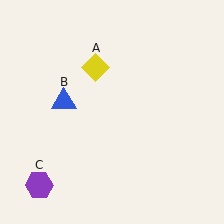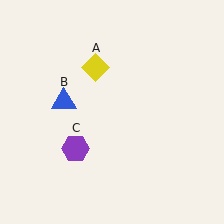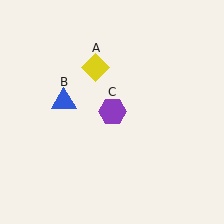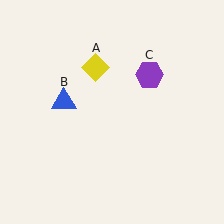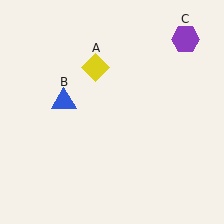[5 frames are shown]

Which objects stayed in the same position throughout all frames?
Yellow diamond (object A) and blue triangle (object B) remained stationary.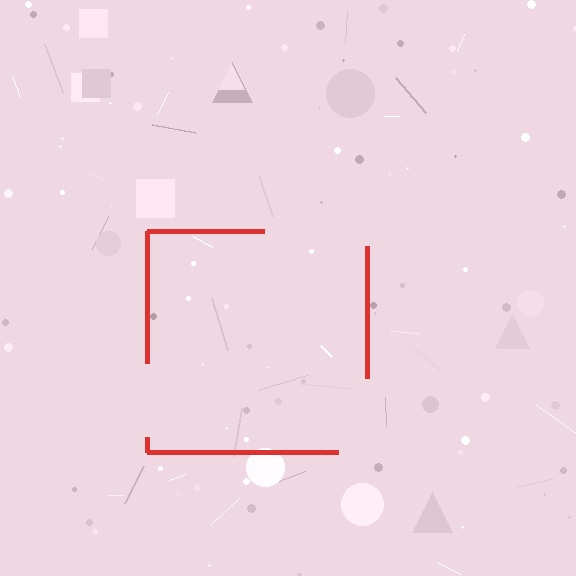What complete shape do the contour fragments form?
The contour fragments form a square.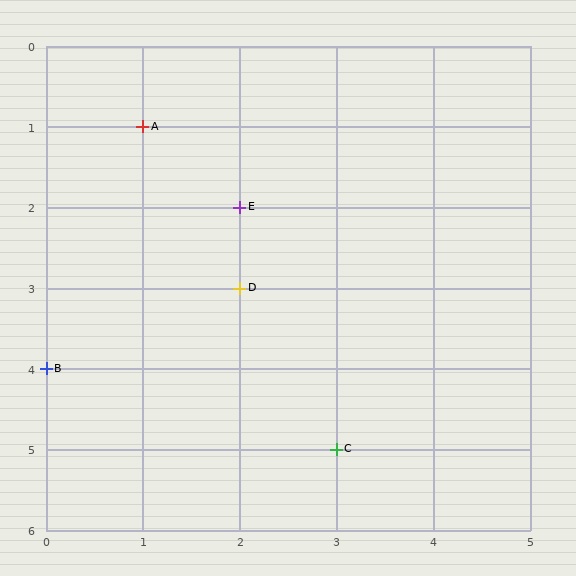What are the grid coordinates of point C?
Point C is at grid coordinates (3, 5).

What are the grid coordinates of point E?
Point E is at grid coordinates (2, 2).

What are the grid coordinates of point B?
Point B is at grid coordinates (0, 4).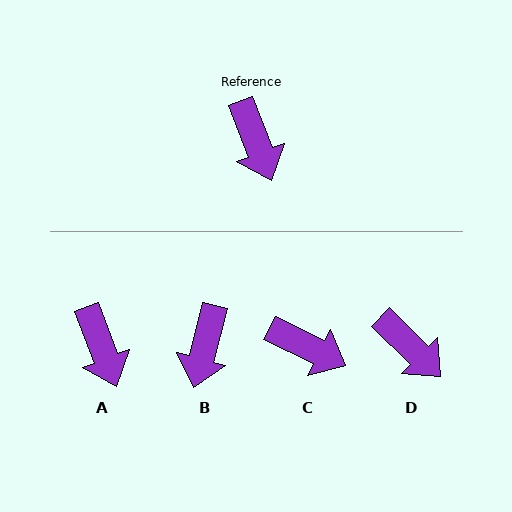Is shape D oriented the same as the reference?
No, it is off by about 24 degrees.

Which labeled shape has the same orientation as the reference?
A.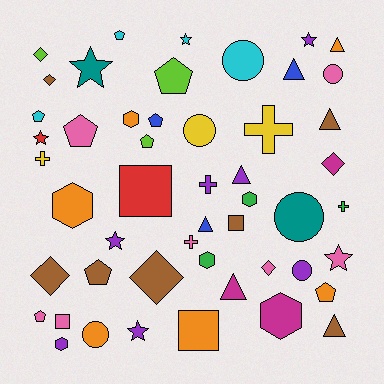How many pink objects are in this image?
There are 7 pink objects.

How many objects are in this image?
There are 50 objects.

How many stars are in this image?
There are 7 stars.